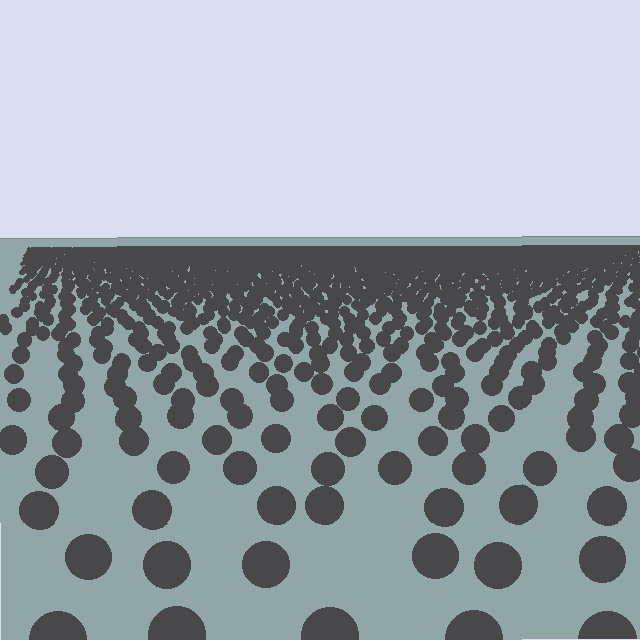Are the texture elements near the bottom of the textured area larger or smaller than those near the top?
Larger. Near the bottom, elements are closer to the viewer and appear at a bigger on-screen size.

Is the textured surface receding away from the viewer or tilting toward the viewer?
The surface is receding away from the viewer. Texture elements get smaller and denser toward the top.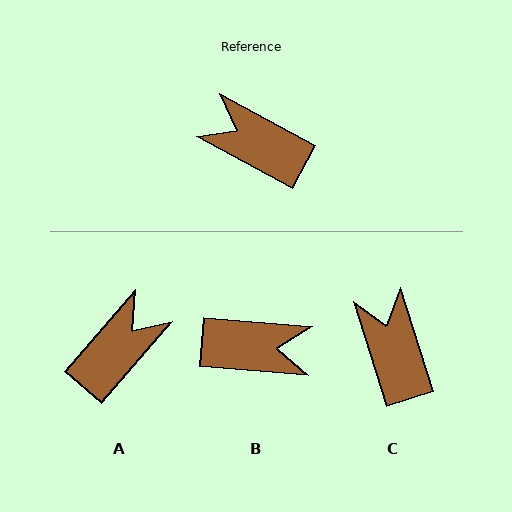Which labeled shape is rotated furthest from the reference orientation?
B, about 156 degrees away.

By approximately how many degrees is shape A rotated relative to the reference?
Approximately 103 degrees clockwise.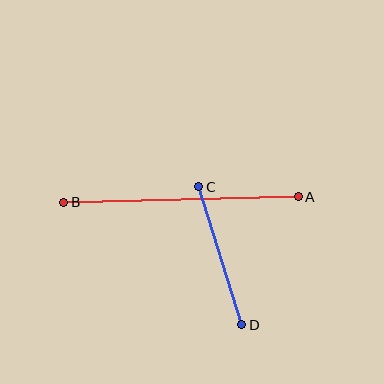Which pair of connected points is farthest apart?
Points A and B are farthest apart.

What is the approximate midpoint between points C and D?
The midpoint is at approximately (220, 256) pixels.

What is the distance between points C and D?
The distance is approximately 145 pixels.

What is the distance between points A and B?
The distance is approximately 234 pixels.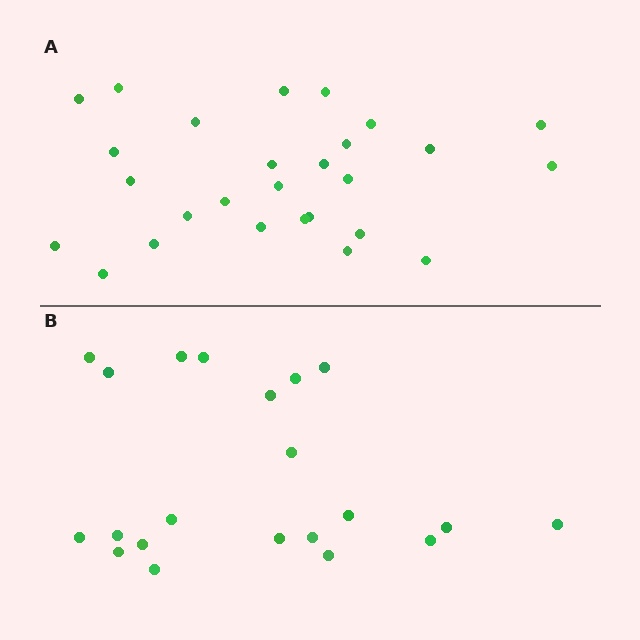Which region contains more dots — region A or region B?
Region A (the top region) has more dots.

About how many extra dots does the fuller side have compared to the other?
Region A has about 6 more dots than region B.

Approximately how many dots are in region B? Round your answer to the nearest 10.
About 20 dots. (The exact count is 21, which rounds to 20.)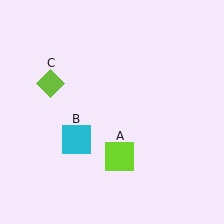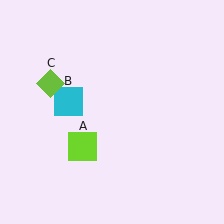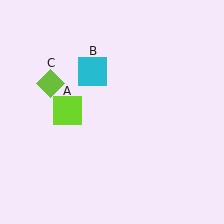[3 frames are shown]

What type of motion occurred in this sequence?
The lime square (object A), cyan square (object B) rotated clockwise around the center of the scene.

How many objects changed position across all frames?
2 objects changed position: lime square (object A), cyan square (object B).